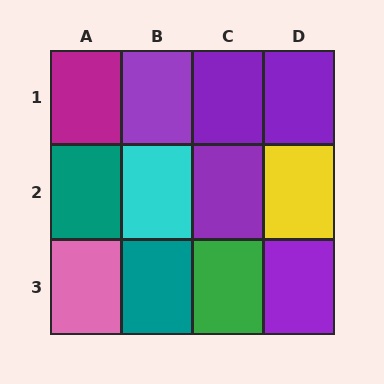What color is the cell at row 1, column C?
Purple.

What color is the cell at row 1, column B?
Purple.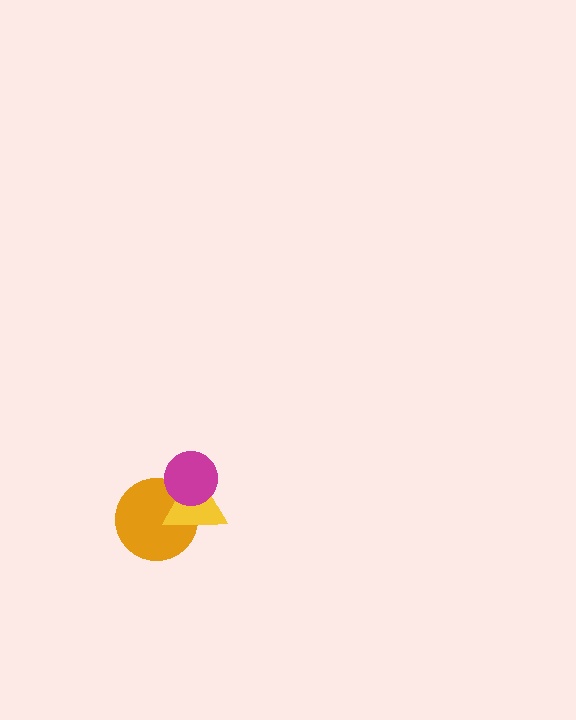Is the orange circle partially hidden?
Yes, it is partially covered by another shape.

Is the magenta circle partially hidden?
No, no other shape covers it.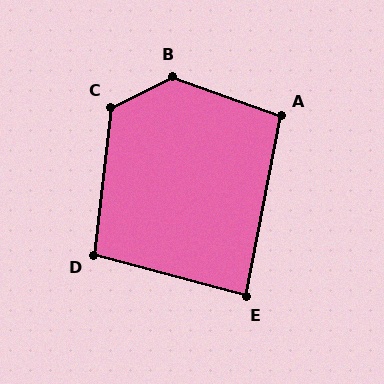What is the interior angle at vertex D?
Approximately 98 degrees (obtuse).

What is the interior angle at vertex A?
Approximately 99 degrees (obtuse).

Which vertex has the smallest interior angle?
E, at approximately 86 degrees.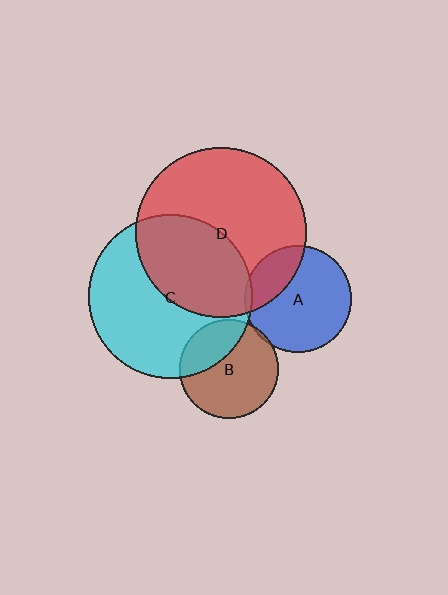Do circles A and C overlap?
Yes.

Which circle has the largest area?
Circle D (red).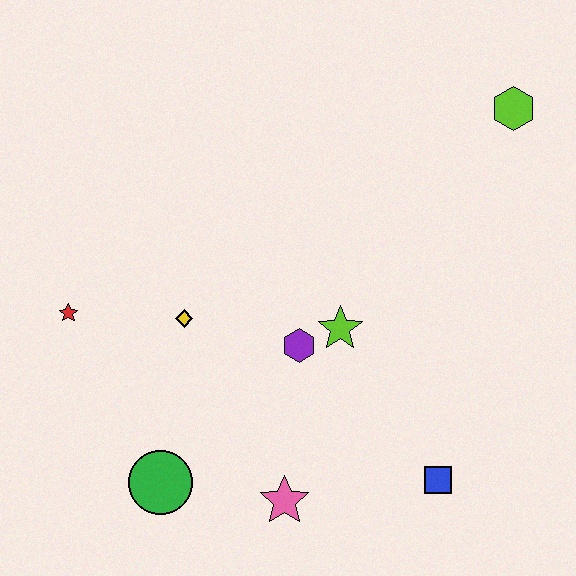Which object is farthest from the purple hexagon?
The lime hexagon is farthest from the purple hexagon.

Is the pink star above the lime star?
No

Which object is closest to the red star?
The yellow diamond is closest to the red star.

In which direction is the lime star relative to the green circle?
The lime star is to the right of the green circle.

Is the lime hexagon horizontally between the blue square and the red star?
No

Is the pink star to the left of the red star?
No